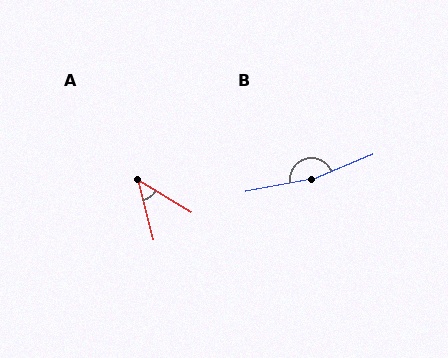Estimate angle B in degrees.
Approximately 168 degrees.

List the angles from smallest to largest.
A (44°), B (168°).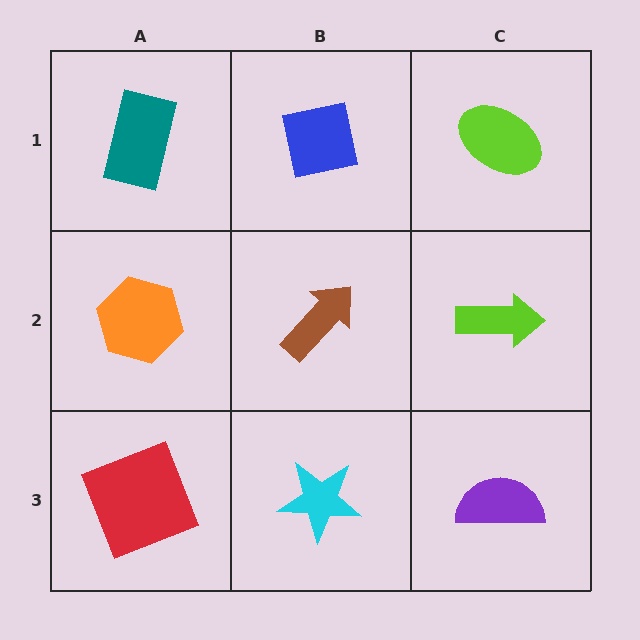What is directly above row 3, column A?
An orange hexagon.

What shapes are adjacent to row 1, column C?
A lime arrow (row 2, column C), a blue square (row 1, column B).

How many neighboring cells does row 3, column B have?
3.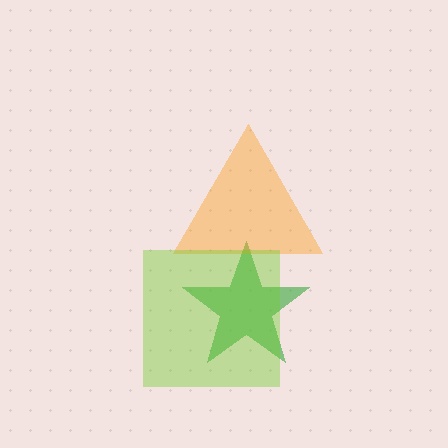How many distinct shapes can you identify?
There are 3 distinct shapes: a green star, an orange triangle, a lime square.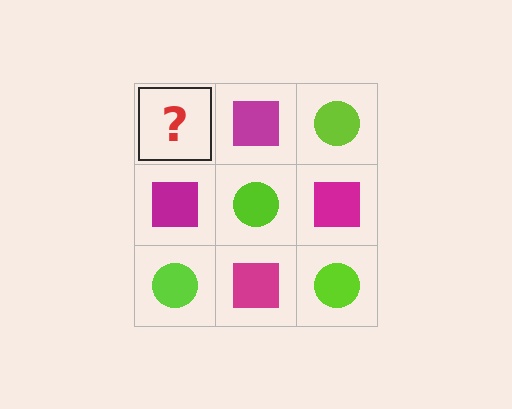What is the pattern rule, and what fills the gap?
The rule is that it alternates lime circle and magenta square in a checkerboard pattern. The gap should be filled with a lime circle.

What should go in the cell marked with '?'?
The missing cell should contain a lime circle.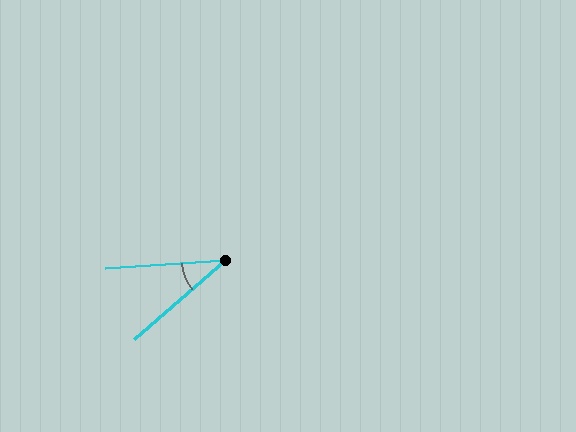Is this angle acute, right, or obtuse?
It is acute.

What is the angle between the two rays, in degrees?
Approximately 37 degrees.